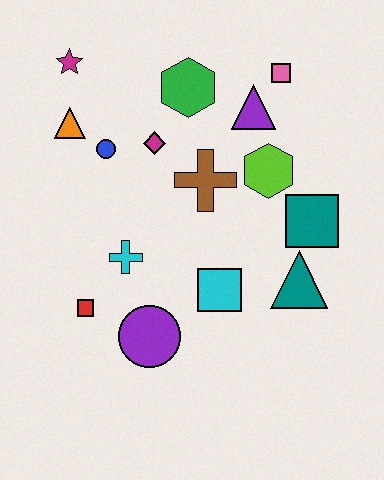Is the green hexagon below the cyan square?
No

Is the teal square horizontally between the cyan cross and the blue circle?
No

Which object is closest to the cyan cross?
The red square is closest to the cyan cross.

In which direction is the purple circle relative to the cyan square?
The purple circle is to the left of the cyan square.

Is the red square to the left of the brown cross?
Yes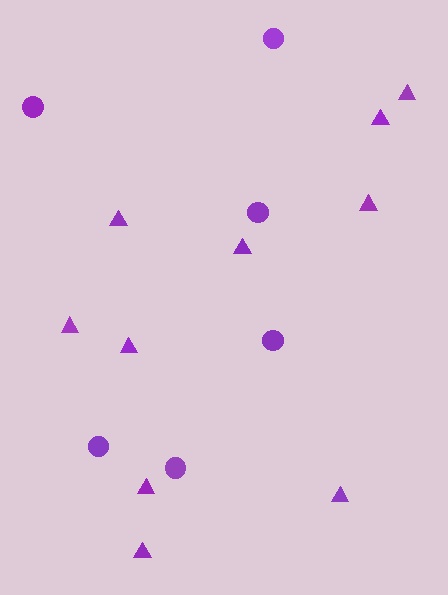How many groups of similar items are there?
There are 2 groups: one group of triangles (10) and one group of circles (6).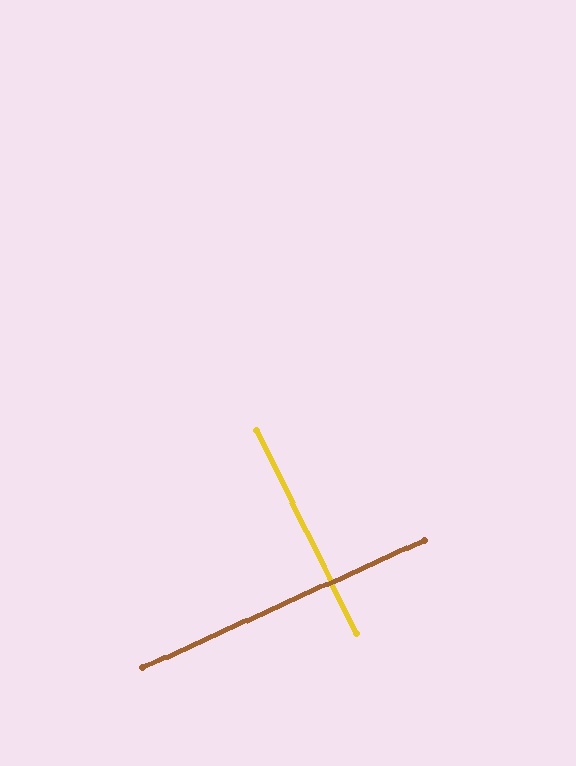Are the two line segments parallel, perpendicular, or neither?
Perpendicular — they meet at approximately 88°.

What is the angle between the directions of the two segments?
Approximately 88 degrees.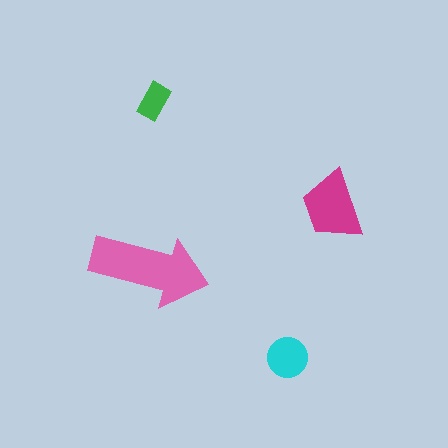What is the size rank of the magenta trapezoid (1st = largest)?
2nd.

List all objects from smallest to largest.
The green rectangle, the cyan circle, the magenta trapezoid, the pink arrow.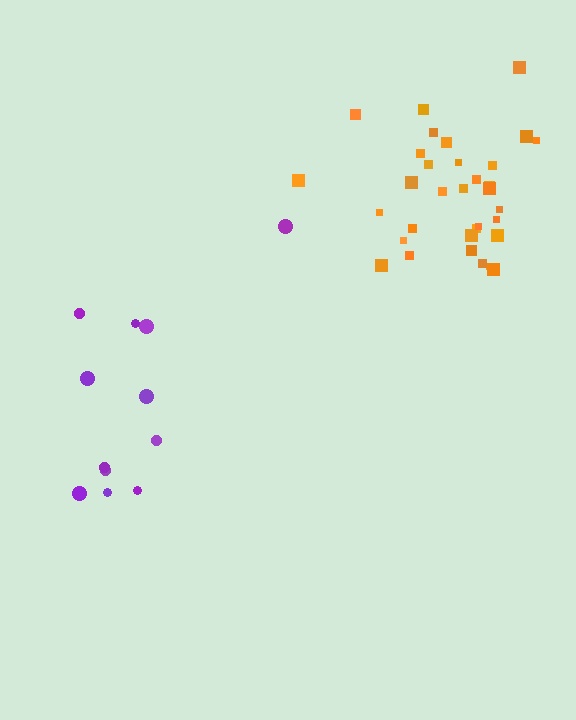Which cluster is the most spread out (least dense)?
Purple.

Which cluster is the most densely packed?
Orange.